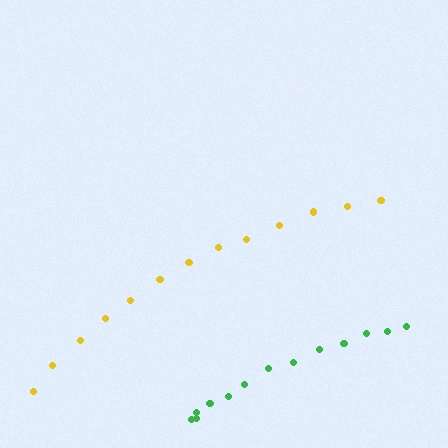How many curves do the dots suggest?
There are 2 distinct paths.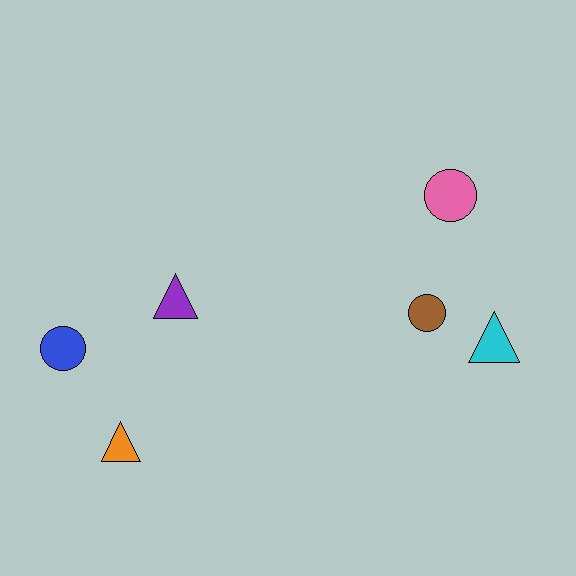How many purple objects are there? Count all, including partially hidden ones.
There is 1 purple object.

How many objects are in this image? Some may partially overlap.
There are 6 objects.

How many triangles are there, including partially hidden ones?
There are 3 triangles.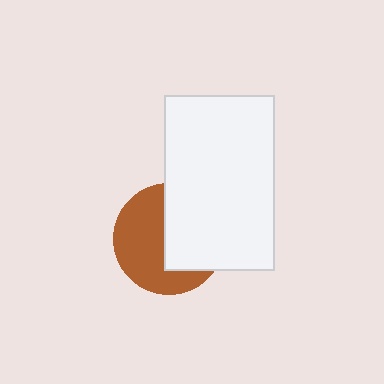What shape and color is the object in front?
The object in front is a white rectangle.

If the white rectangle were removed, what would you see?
You would see the complete brown circle.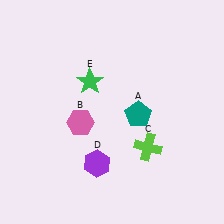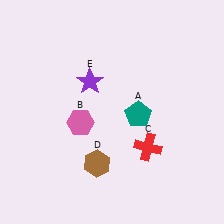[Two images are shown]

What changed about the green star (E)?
In Image 1, E is green. In Image 2, it changed to purple.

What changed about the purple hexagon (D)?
In Image 1, D is purple. In Image 2, it changed to brown.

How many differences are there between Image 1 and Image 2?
There are 3 differences between the two images.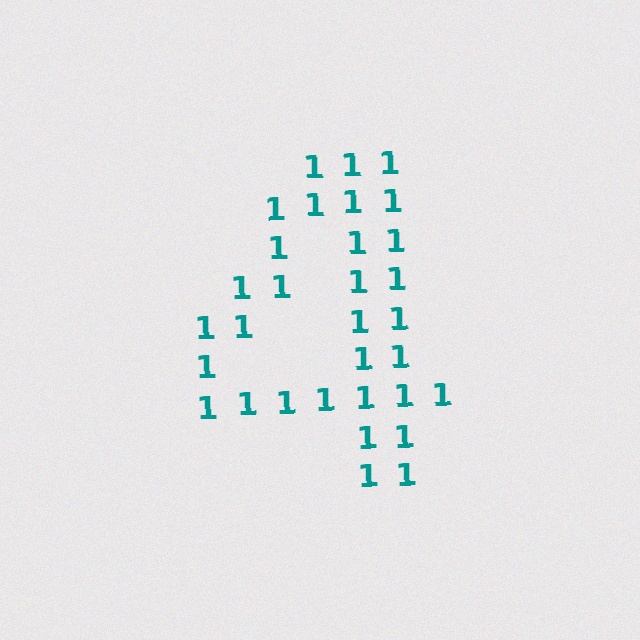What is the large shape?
The large shape is the digit 4.